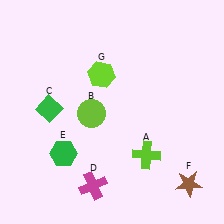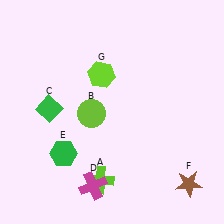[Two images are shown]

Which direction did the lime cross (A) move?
The lime cross (A) moved left.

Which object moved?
The lime cross (A) moved left.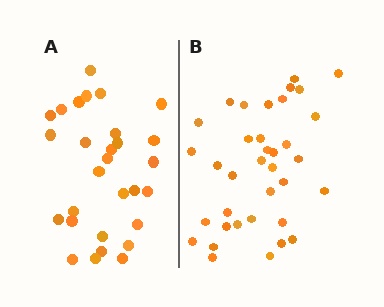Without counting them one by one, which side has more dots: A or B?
Region B (the right region) has more dots.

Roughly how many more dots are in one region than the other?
Region B has roughly 8 or so more dots than region A.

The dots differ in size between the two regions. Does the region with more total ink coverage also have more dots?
No. Region A has more total ink coverage because its dots are larger, but region B actually contains more individual dots. Total area can be misleading — the number of items is what matters here.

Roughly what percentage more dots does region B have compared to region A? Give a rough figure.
About 25% more.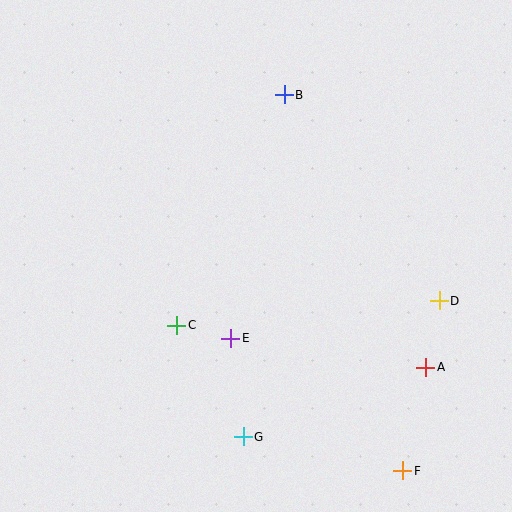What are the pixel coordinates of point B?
Point B is at (284, 95).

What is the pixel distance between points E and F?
The distance between E and F is 217 pixels.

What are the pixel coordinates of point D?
Point D is at (439, 301).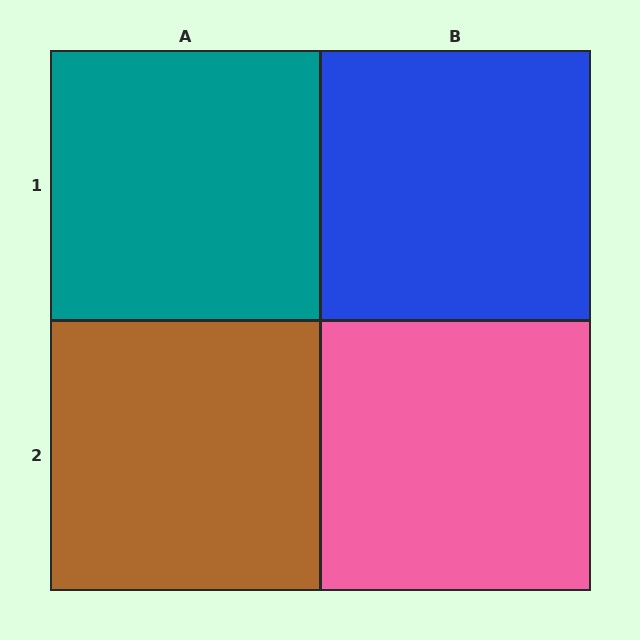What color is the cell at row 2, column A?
Brown.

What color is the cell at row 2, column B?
Pink.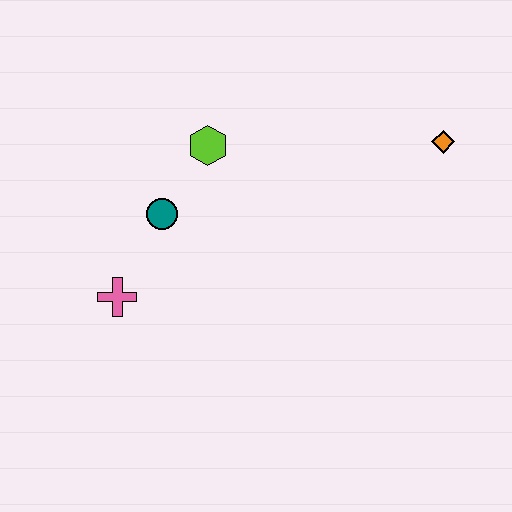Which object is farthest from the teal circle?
The orange diamond is farthest from the teal circle.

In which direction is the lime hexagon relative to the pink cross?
The lime hexagon is above the pink cross.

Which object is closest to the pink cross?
The teal circle is closest to the pink cross.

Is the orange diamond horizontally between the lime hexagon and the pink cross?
No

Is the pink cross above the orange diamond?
No